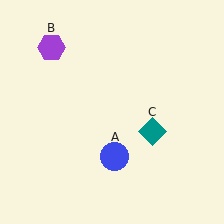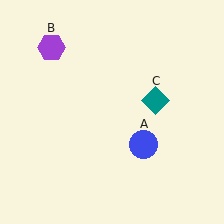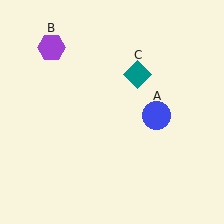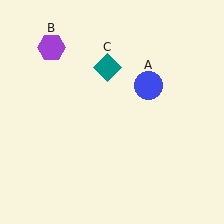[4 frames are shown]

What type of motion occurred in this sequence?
The blue circle (object A), teal diamond (object C) rotated counterclockwise around the center of the scene.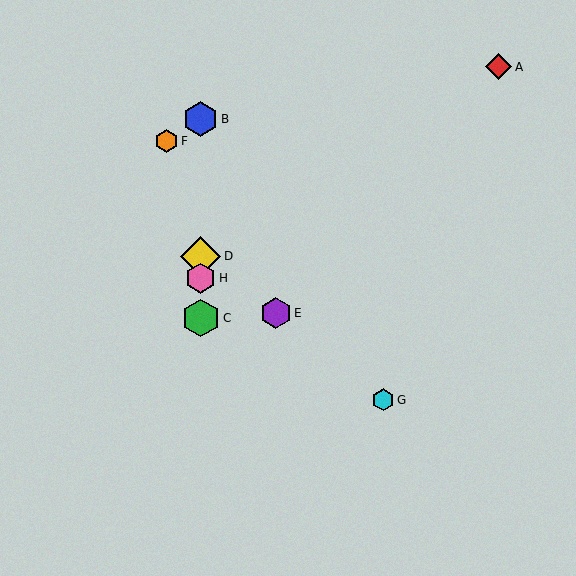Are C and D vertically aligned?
Yes, both are at x≈201.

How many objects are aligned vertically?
4 objects (B, C, D, H) are aligned vertically.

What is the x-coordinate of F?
Object F is at x≈166.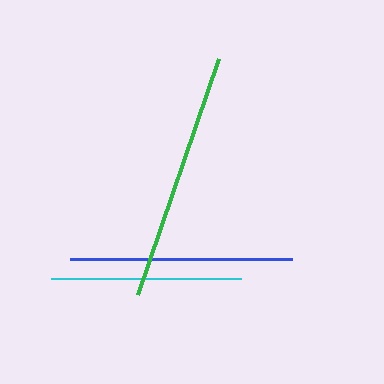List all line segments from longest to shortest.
From longest to shortest: green, blue, cyan.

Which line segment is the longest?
The green line is the longest at approximately 249 pixels.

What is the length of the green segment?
The green segment is approximately 249 pixels long.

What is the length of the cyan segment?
The cyan segment is approximately 189 pixels long.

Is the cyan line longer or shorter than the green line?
The green line is longer than the cyan line.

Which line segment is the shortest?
The cyan line is the shortest at approximately 189 pixels.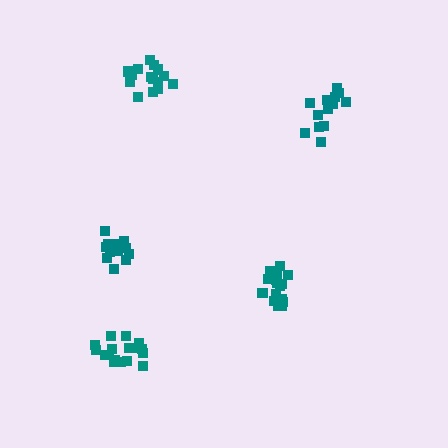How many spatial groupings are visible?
There are 5 spatial groupings.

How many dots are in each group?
Group 1: 13 dots, Group 2: 17 dots, Group 3: 17 dots, Group 4: 16 dots, Group 5: 14 dots (77 total).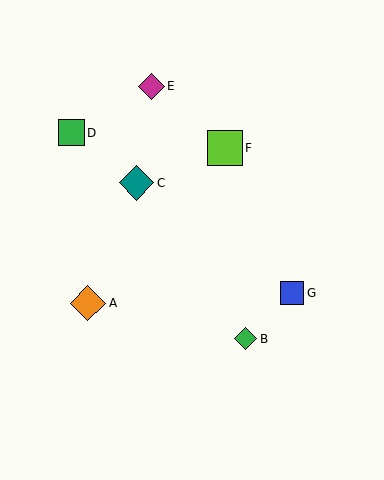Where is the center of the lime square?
The center of the lime square is at (225, 148).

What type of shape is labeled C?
Shape C is a teal diamond.